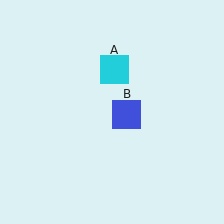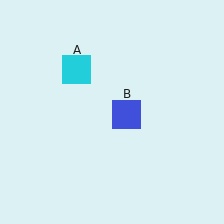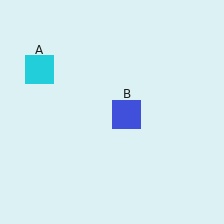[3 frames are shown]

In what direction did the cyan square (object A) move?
The cyan square (object A) moved left.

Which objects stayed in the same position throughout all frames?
Blue square (object B) remained stationary.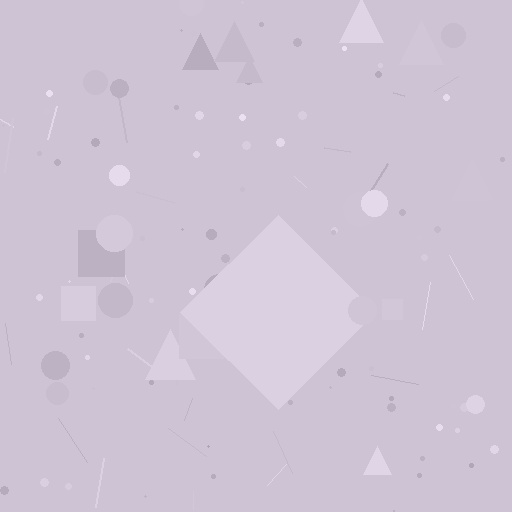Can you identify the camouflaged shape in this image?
The camouflaged shape is a diamond.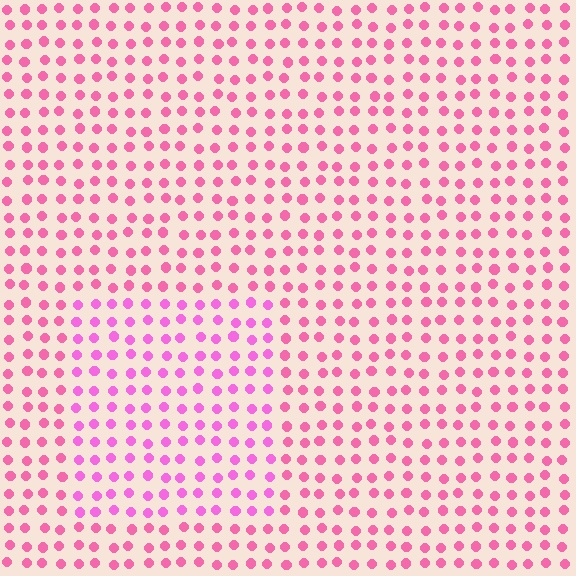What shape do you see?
I see a rectangle.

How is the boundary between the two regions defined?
The boundary is defined purely by a slight shift in hue (about 23 degrees). Spacing, size, and orientation are identical on both sides.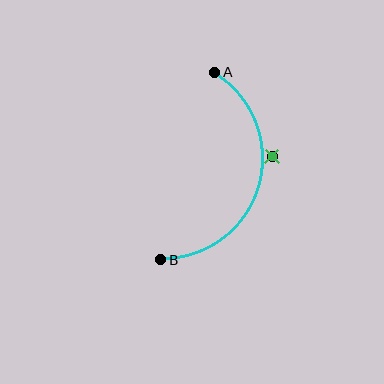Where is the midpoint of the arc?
The arc midpoint is the point on the curve farthest from the straight line joining A and B. It sits to the right of that line.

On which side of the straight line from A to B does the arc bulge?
The arc bulges to the right of the straight line connecting A and B.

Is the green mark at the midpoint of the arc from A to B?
No — the green mark does not lie on the arc at all. It sits slightly outside the curve.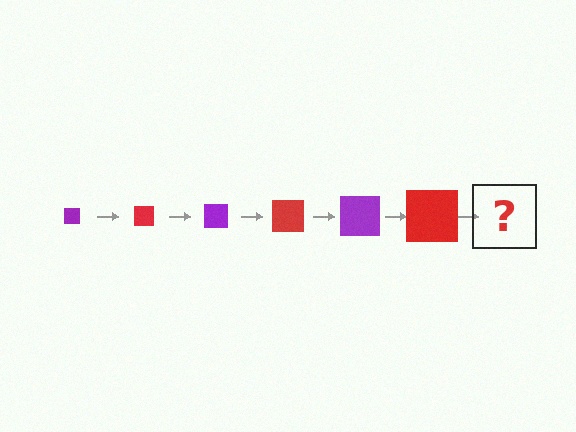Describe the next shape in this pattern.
It should be a purple square, larger than the previous one.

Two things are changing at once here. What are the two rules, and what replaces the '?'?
The two rules are that the square grows larger each step and the color cycles through purple and red. The '?' should be a purple square, larger than the previous one.